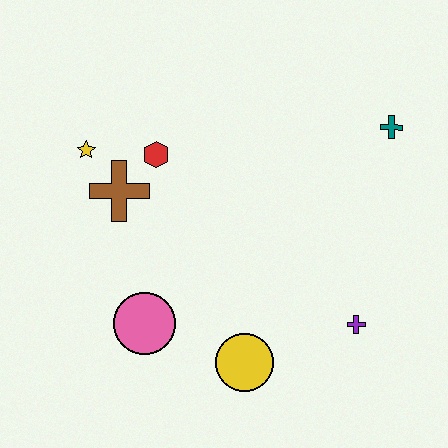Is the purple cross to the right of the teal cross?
No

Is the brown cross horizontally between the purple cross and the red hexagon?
No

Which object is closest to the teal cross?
The purple cross is closest to the teal cross.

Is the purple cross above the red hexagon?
No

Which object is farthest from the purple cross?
The yellow star is farthest from the purple cross.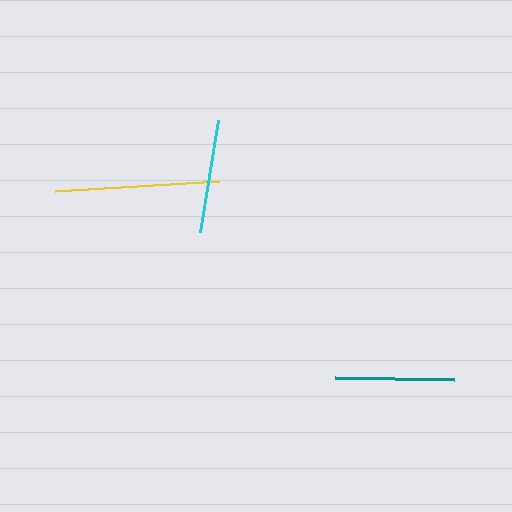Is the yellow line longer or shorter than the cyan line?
The yellow line is longer than the cyan line.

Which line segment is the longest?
The yellow line is the longest at approximately 164 pixels.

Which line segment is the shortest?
The cyan line is the shortest at approximately 113 pixels.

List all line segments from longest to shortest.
From longest to shortest: yellow, teal, cyan.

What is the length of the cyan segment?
The cyan segment is approximately 113 pixels long.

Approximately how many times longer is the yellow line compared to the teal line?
The yellow line is approximately 1.4 times the length of the teal line.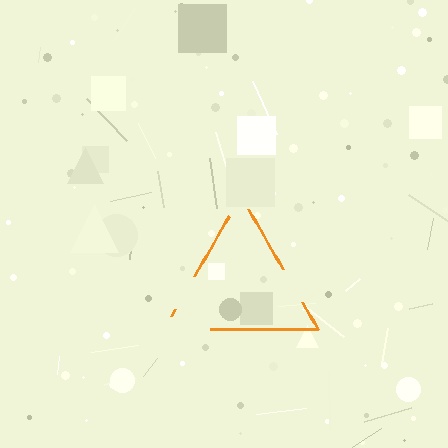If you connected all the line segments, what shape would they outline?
They would outline a triangle.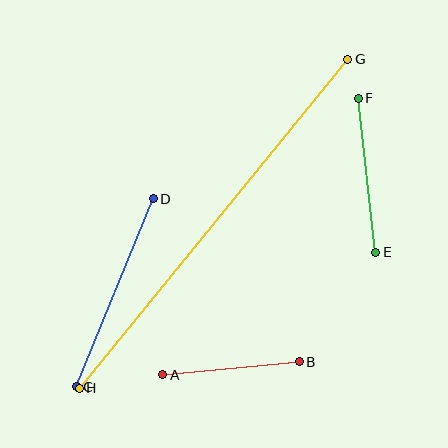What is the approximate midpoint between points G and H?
The midpoint is at approximately (214, 224) pixels.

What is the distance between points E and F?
The distance is approximately 155 pixels.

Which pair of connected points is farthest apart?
Points G and H are farthest apart.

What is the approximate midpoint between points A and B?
The midpoint is at approximately (231, 368) pixels.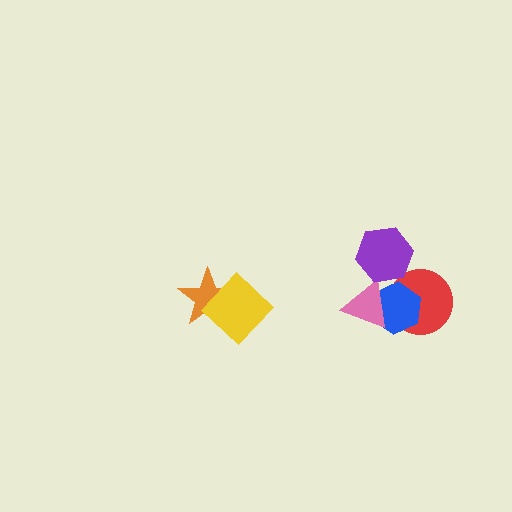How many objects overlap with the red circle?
2 objects overlap with the red circle.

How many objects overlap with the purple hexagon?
0 objects overlap with the purple hexagon.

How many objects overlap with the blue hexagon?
2 objects overlap with the blue hexagon.